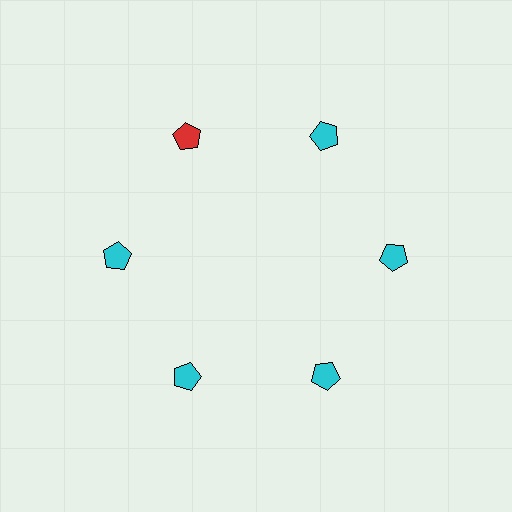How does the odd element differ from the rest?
It has a different color: red instead of cyan.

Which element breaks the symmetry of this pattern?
The red pentagon at roughly the 11 o'clock position breaks the symmetry. All other shapes are cyan pentagons.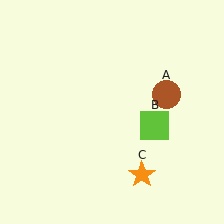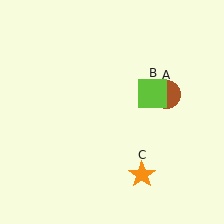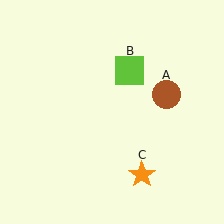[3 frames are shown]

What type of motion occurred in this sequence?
The lime square (object B) rotated counterclockwise around the center of the scene.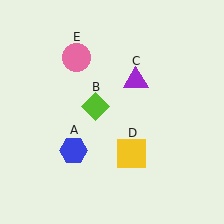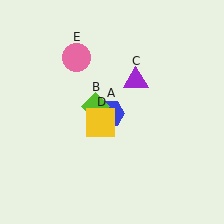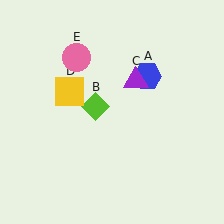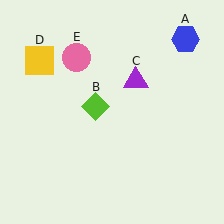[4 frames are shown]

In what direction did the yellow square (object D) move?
The yellow square (object D) moved up and to the left.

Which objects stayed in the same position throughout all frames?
Lime diamond (object B) and purple triangle (object C) and pink circle (object E) remained stationary.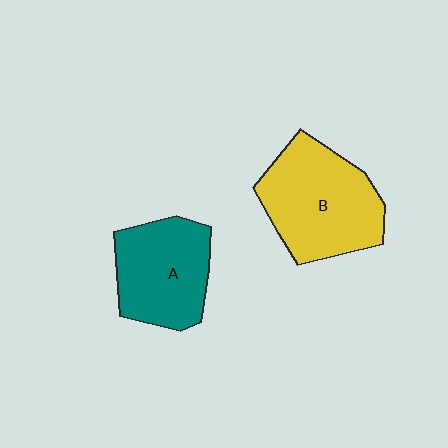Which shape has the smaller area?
Shape A (teal).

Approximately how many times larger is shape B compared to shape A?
Approximately 1.2 times.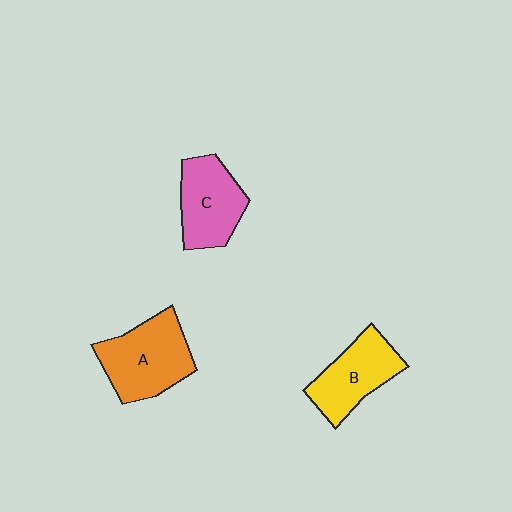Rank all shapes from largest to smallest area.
From largest to smallest: A (orange), C (pink), B (yellow).